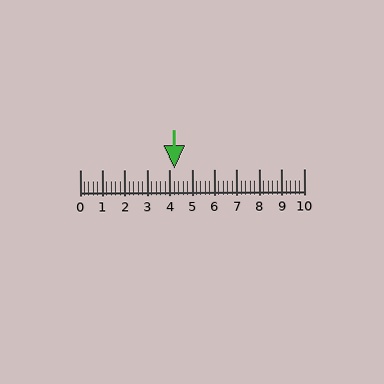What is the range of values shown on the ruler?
The ruler shows values from 0 to 10.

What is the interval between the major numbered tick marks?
The major tick marks are spaced 1 units apart.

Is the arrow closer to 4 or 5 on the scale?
The arrow is closer to 4.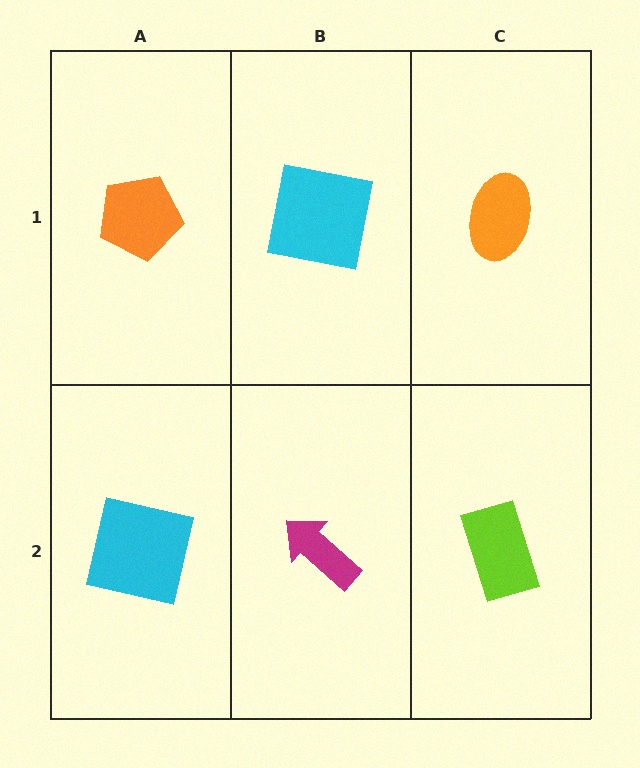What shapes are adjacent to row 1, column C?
A lime rectangle (row 2, column C), a cyan square (row 1, column B).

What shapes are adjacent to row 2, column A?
An orange pentagon (row 1, column A), a magenta arrow (row 2, column B).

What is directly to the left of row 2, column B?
A cyan square.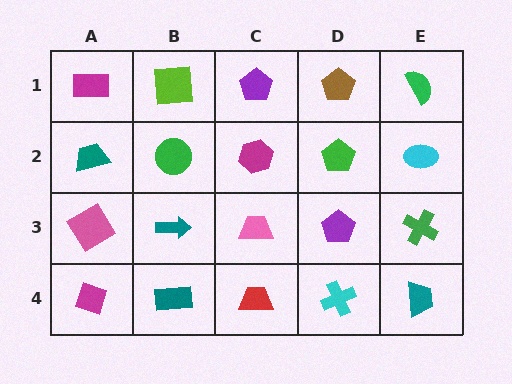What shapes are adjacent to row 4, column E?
A green cross (row 3, column E), a cyan cross (row 4, column D).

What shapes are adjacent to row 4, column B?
A teal arrow (row 3, column B), a magenta diamond (row 4, column A), a red trapezoid (row 4, column C).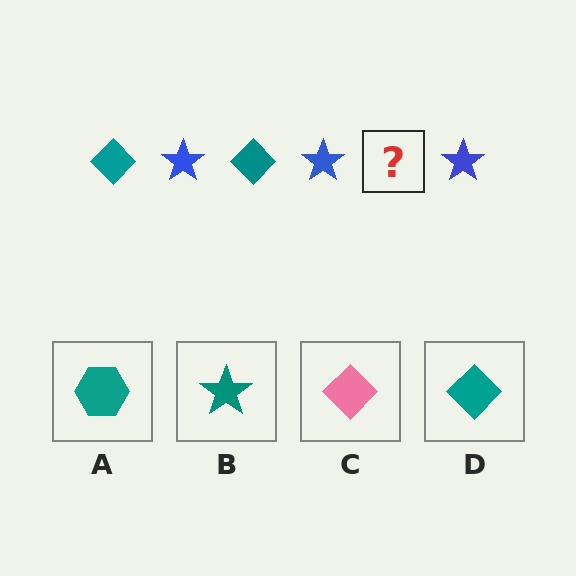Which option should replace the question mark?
Option D.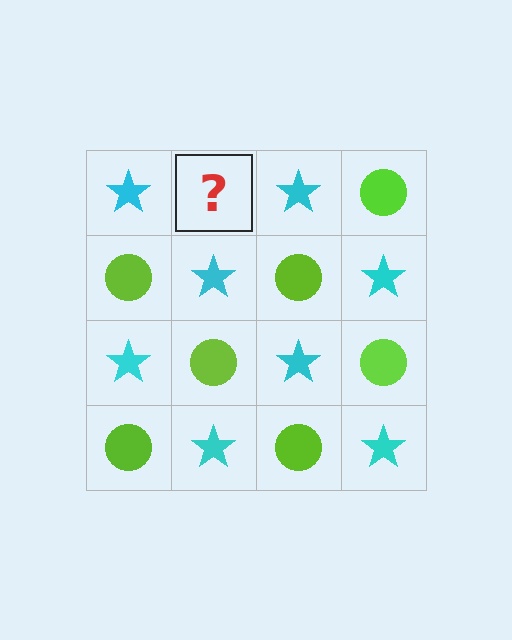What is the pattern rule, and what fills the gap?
The rule is that it alternates cyan star and lime circle in a checkerboard pattern. The gap should be filled with a lime circle.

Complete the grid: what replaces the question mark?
The question mark should be replaced with a lime circle.